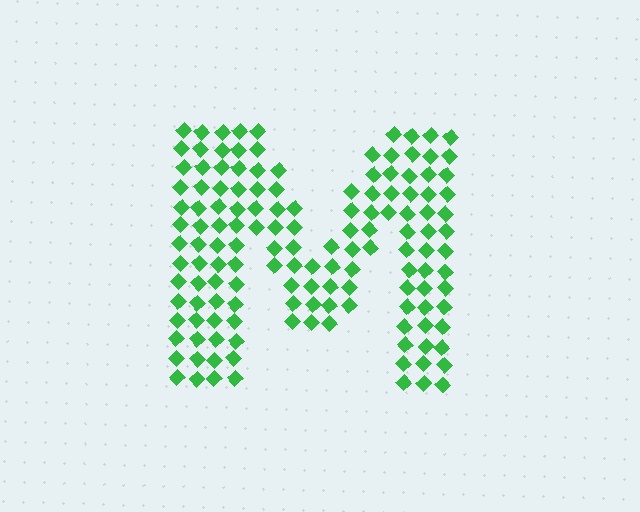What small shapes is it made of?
It is made of small diamonds.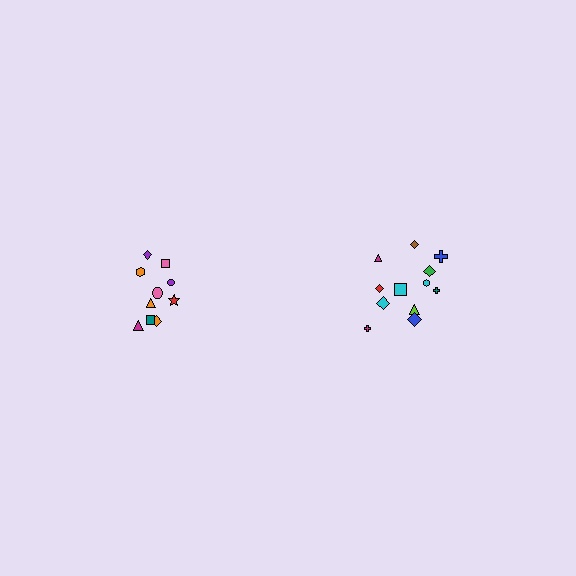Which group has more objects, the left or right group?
The right group.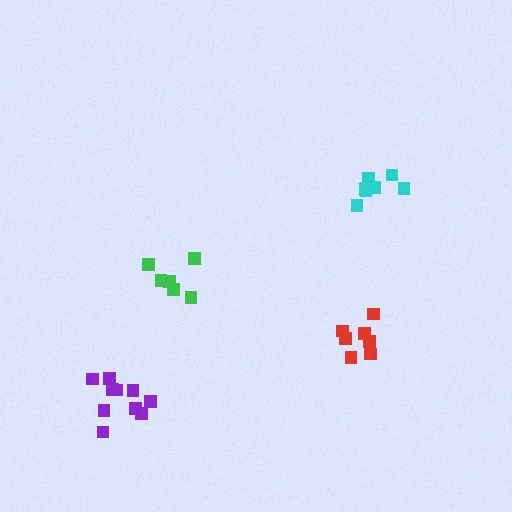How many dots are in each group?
Group 1: 6 dots, Group 2: 8 dots, Group 3: 7 dots, Group 4: 10 dots (31 total).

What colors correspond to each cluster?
The clusters are colored: green, cyan, red, purple.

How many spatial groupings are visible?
There are 4 spatial groupings.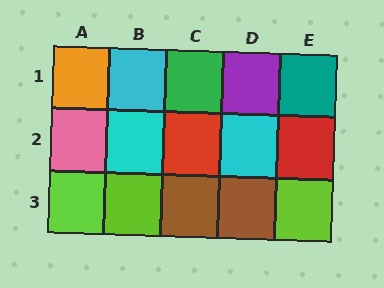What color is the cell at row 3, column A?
Lime.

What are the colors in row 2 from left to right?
Pink, cyan, red, cyan, red.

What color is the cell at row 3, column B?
Lime.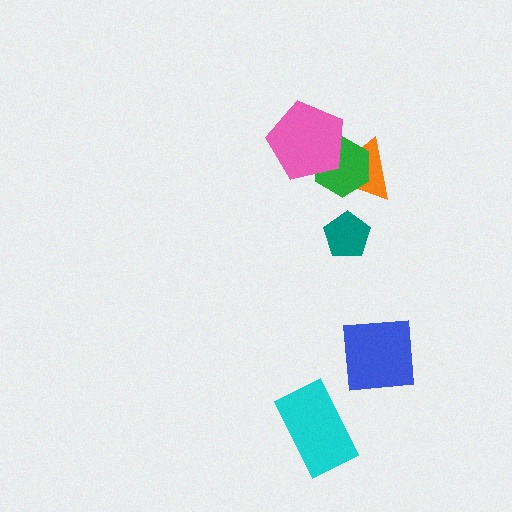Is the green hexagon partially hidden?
Yes, it is partially covered by another shape.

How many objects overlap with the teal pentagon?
0 objects overlap with the teal pentagon.